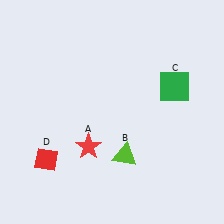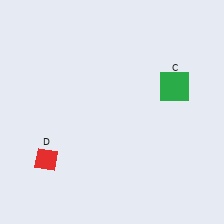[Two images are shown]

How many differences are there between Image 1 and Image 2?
There are 2 differences between the two images.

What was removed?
The lime triangle (B), the red star (A) were removed in Image 2.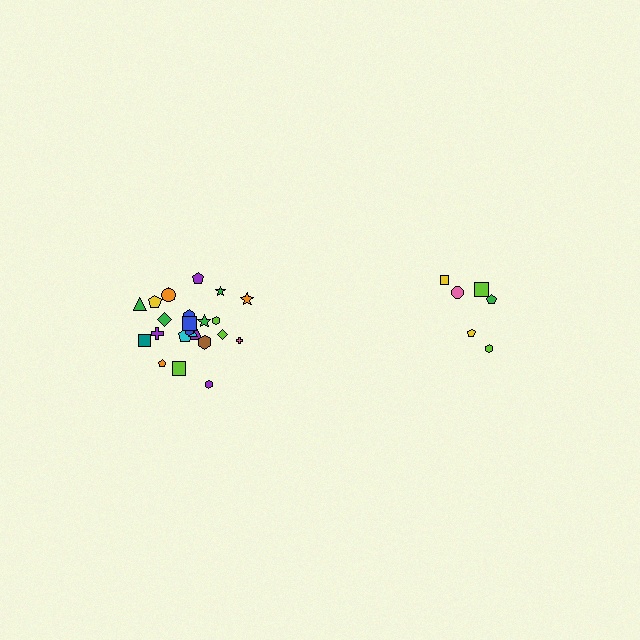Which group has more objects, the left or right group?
The left group.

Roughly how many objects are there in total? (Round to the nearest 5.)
Roughly 30 objects in total.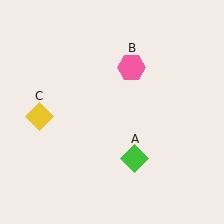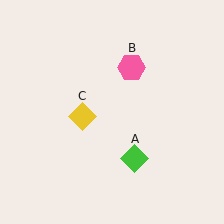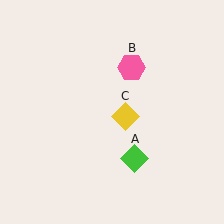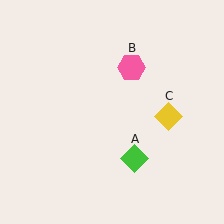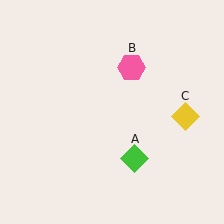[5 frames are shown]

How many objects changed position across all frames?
1 object changed position: yellow diamond (object C).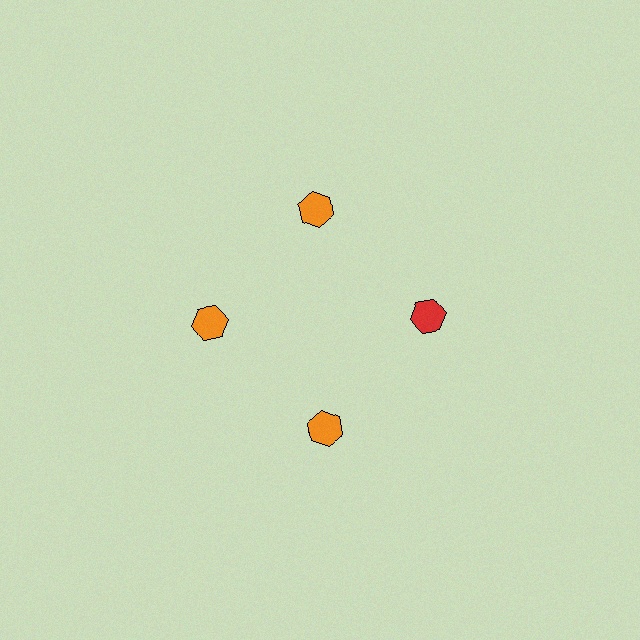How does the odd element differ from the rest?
It has a different color: red instead of orange.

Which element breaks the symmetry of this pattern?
The red hexagon at roughly the 3 o'clock position breaks the symmetry. All other shapes are orange hexagons.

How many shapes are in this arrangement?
There are 4 shapes arranged in a ring pattern.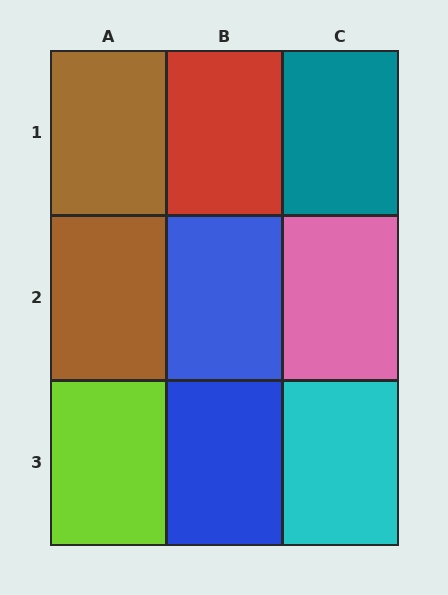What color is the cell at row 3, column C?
Cyan.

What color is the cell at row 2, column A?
Brown.